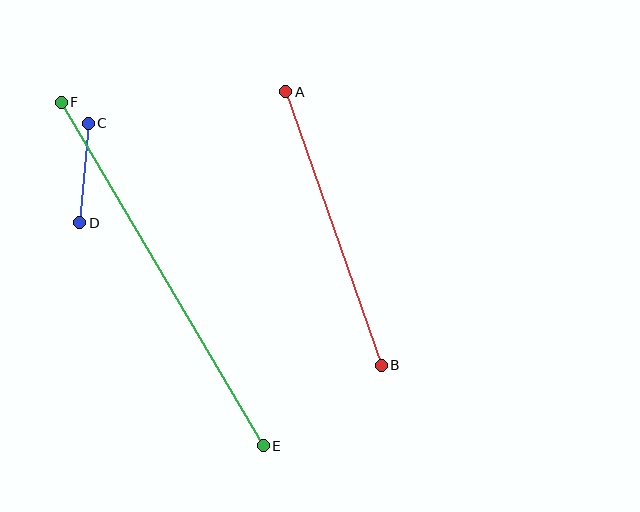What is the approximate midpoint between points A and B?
The midpoint is at approximately (334, 228) pixels.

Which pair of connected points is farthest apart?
Points E and F are farthest apart.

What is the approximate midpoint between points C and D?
The midpoint is at approximately (84, 173) pixels.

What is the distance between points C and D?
The distance is approximately 100 pixels.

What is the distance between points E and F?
The distance is approximately 399 pixels.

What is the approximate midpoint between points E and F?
The midpoint is at approximately (162, 274) pixels.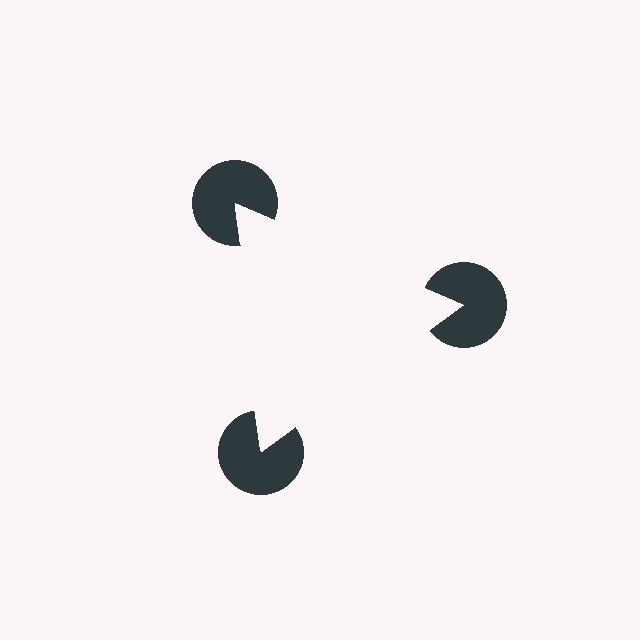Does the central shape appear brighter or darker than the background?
It typically appears slightly brighter than the background, even though no actual brightness change is drawn.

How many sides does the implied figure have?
3 sides.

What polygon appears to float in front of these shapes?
An illusory triangle — its edges are inferred from the aligned wedge cuts in the pac-man discs, not physically drawn.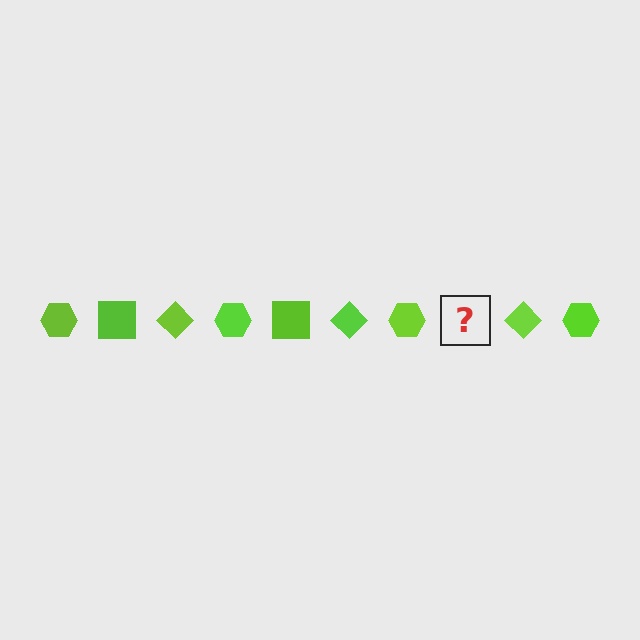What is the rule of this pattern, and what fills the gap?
The rule is that the pattern cycles through hexagon, square, diamond shapes in lime. The gap should be filled with a lime square.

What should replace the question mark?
The question mark should be replaced with a lime square.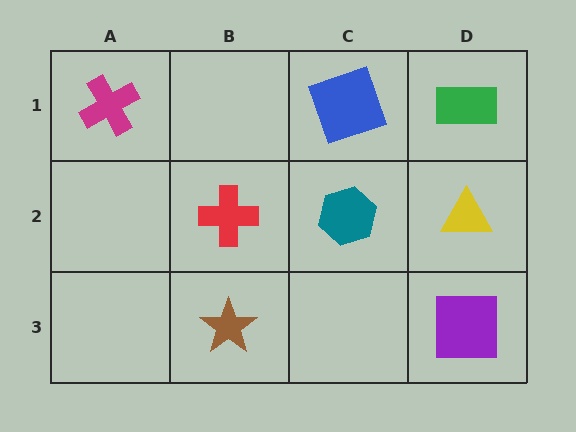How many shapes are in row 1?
3 shapes.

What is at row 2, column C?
A teal hexagon.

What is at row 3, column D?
A purple square.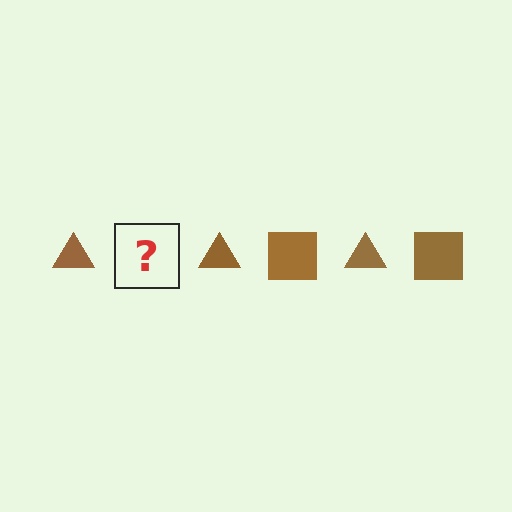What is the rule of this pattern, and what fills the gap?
The rule is that the pattern cycles through triangle, square shapes in brown. The gap should be filled with a brown square.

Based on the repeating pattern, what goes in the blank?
The blank should be a brown square.